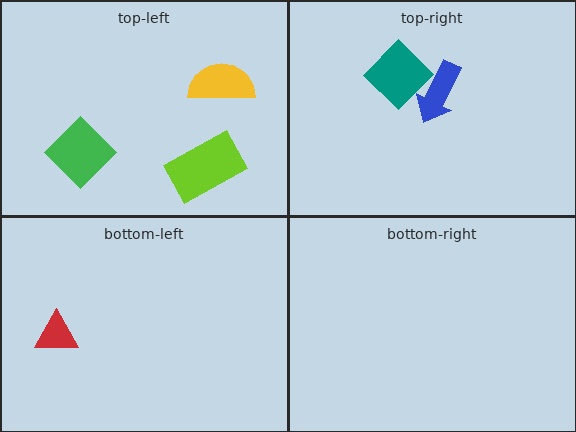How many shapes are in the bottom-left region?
1.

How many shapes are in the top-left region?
3.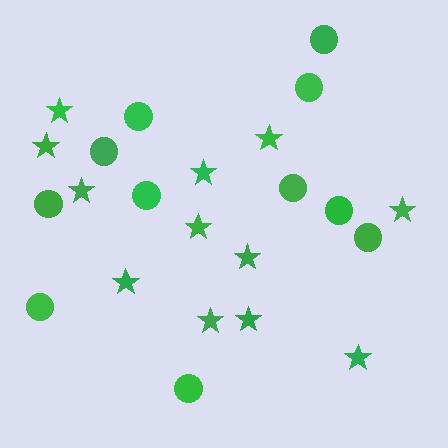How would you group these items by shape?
There are 2 groups: one group of stars (12) and one group of circles (11).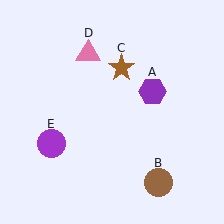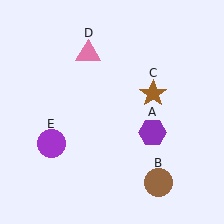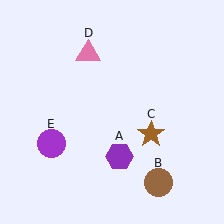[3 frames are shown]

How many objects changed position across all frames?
2 objects changed position: purple hexagon (object A), brown star (object C).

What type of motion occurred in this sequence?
The purple hexagon (object A), brown star (object C) rotated clockwise around the center of the scene.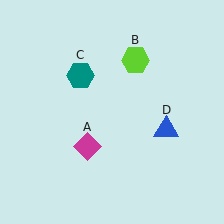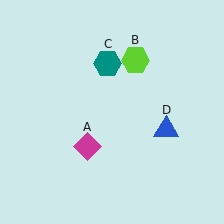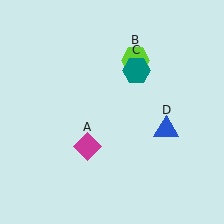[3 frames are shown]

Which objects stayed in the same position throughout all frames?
Magenta diamond (object A) and lime hexagon (object B) and blue triangle (object D) remained stationary.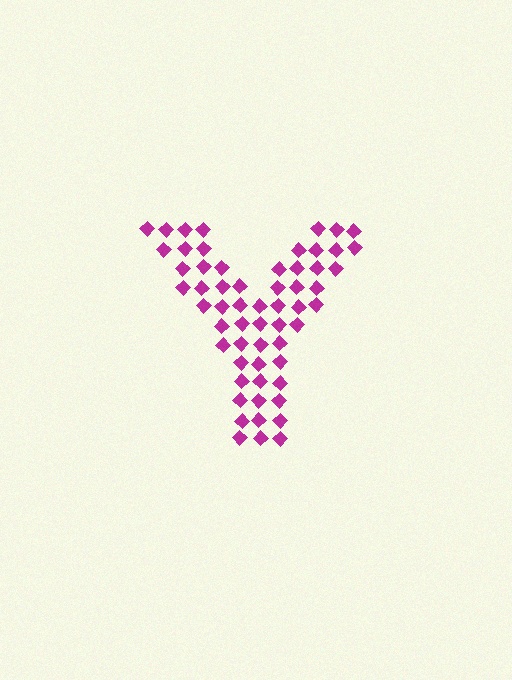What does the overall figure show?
The overall figure shows the letter Y.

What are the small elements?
The small elements are diamonds.